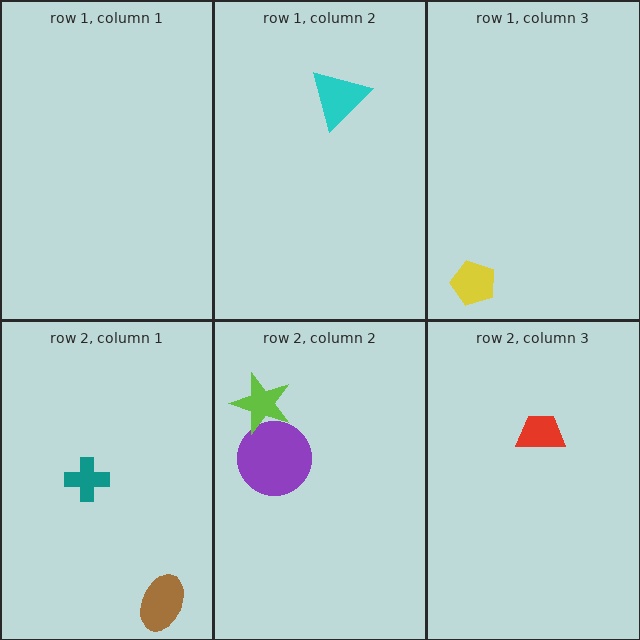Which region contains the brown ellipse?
The row 2, column 1 region.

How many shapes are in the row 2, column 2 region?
2.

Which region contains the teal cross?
The row 2, column 1 region.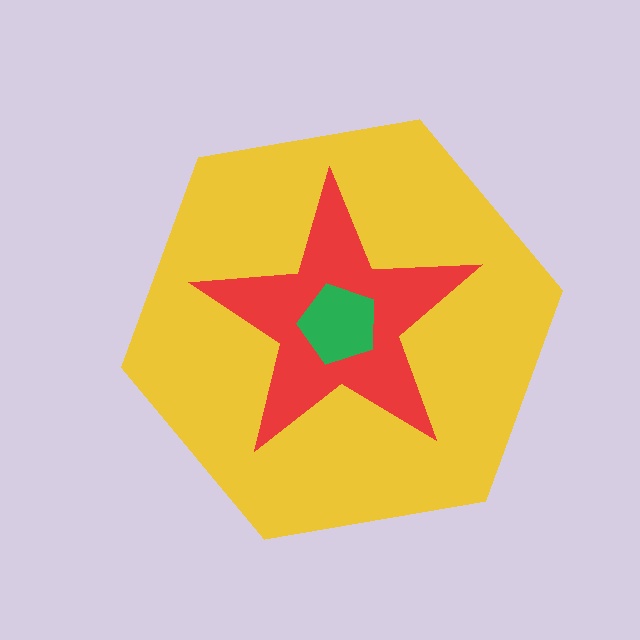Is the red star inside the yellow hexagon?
Yes.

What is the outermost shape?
The yellow hexagon.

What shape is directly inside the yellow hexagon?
The red star.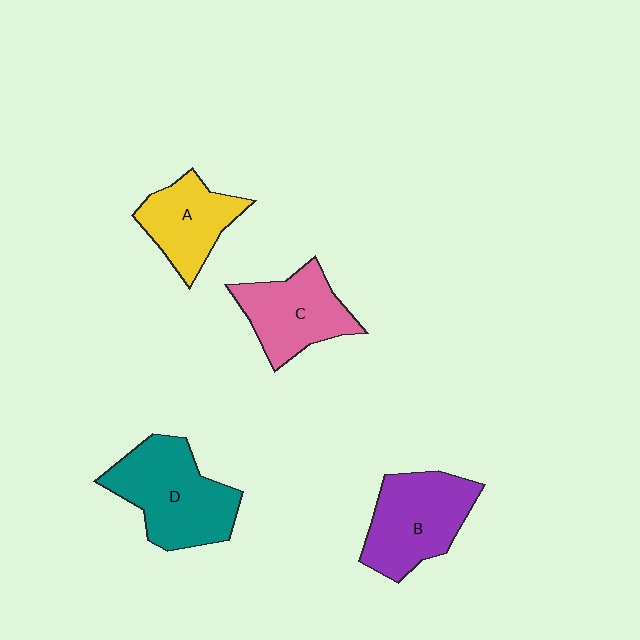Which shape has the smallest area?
Shape A (yellow).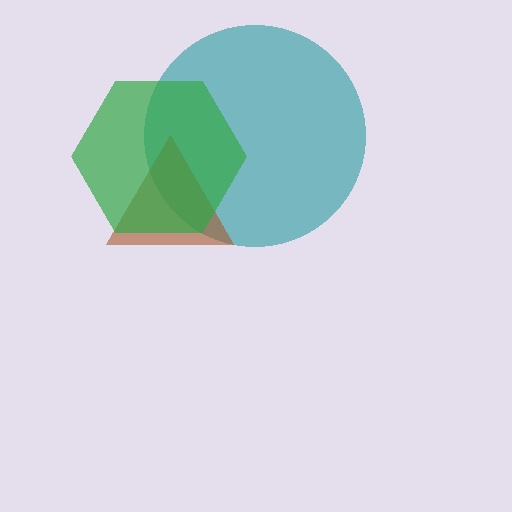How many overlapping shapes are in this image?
There are 3 overlapping shapes in the image.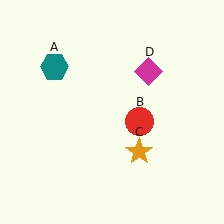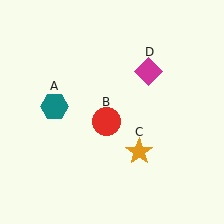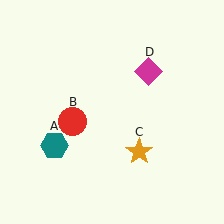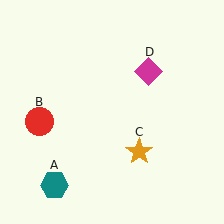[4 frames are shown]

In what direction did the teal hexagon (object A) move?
The teal hexagon (object A) moved down.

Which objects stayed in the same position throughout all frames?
Orange star (object C) and magenta diamond (object D) remained stationary.